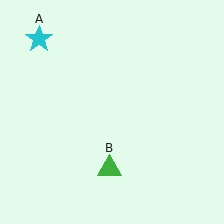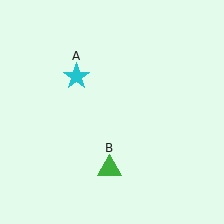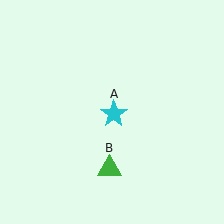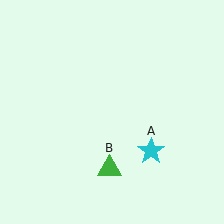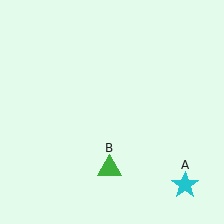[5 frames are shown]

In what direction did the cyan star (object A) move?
The cyan star (object A) moved down and to the right.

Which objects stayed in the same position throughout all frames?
Green triangle (object B) remained stationary.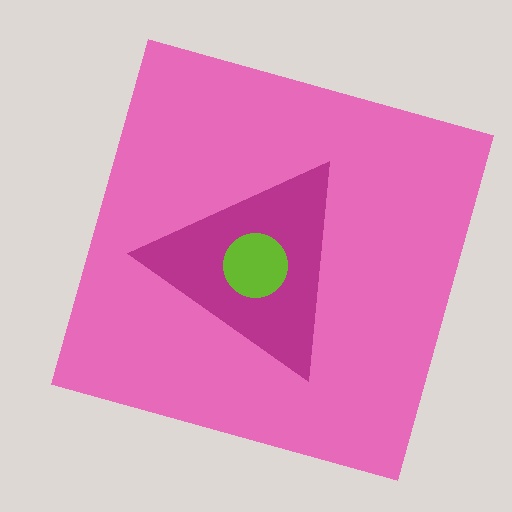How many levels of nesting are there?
3.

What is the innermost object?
The lime circle.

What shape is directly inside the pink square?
The magenta triangle.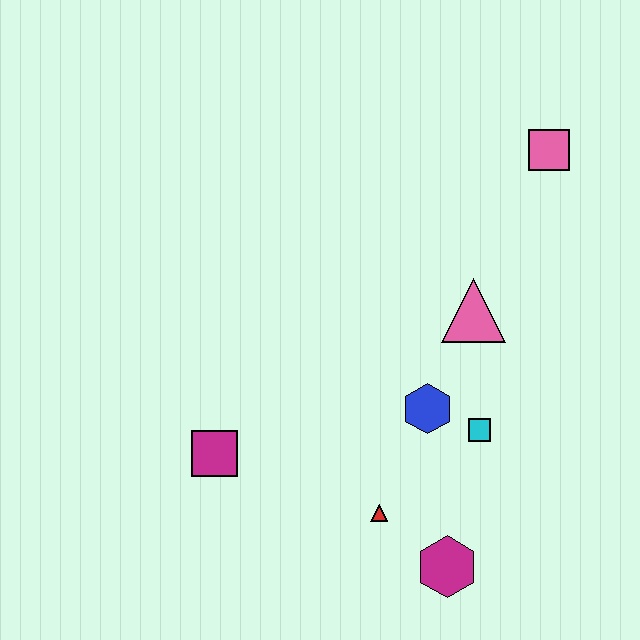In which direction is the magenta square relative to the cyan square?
The magenta square is to the left of the cyan square.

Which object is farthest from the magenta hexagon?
The pink square is farthest from the magenta hexagon.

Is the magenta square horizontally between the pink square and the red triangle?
No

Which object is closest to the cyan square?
The blue hexagon is closest to the cyan square.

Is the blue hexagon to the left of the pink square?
Yes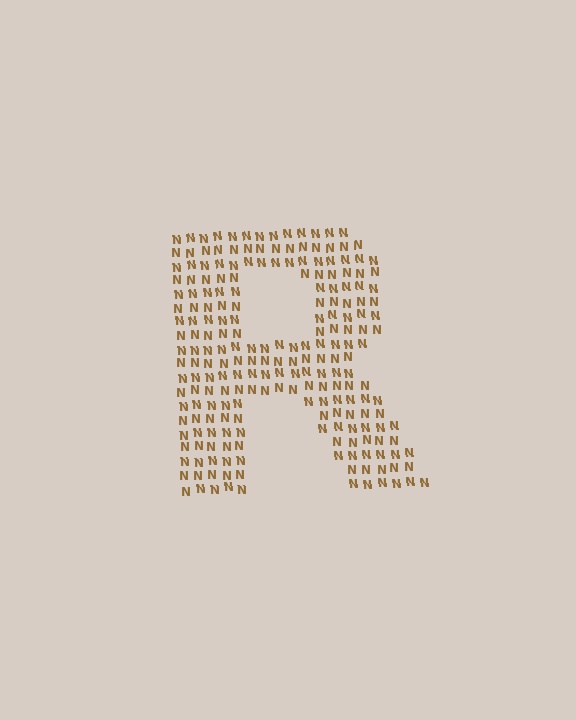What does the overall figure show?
The overall figure shows the letter R.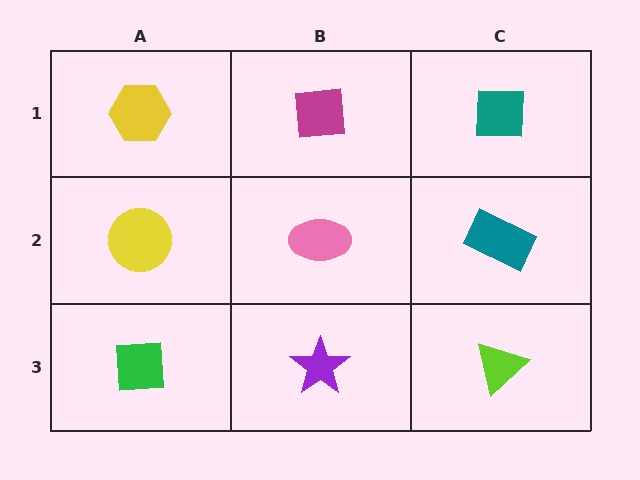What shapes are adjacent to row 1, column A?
A yellow circle (row 2, column A), a magenta square (row 1, column B).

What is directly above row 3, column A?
A yellow circle.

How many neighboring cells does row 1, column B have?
3.